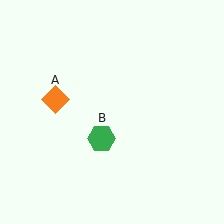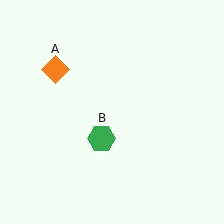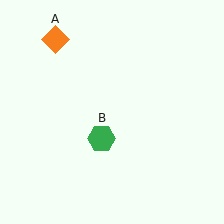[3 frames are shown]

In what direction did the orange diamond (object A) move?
The orange diamond (object A) moved up.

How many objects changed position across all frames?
1 object changed position: orange diamond (object A).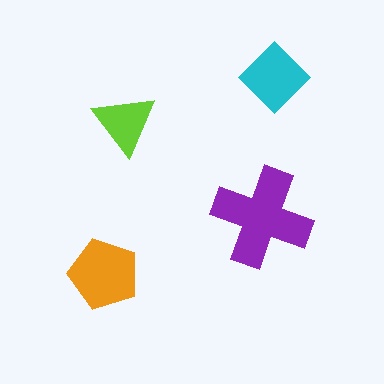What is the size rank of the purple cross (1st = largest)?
1st.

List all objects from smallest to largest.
The lime triangle, the cyan diamond, the orange pentagon, the purple cross.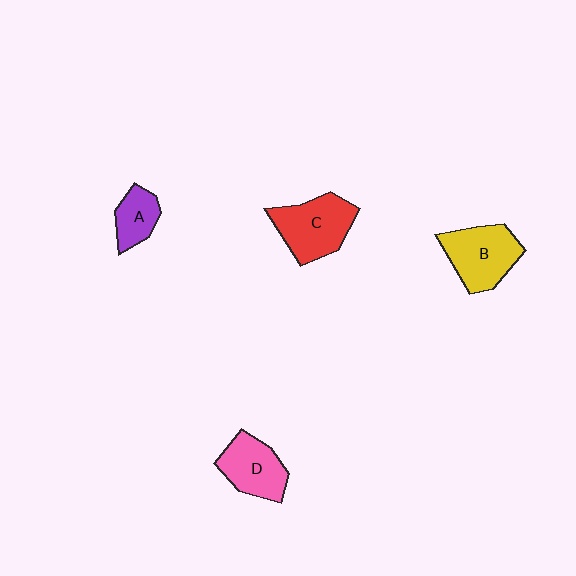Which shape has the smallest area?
Shape A (purple).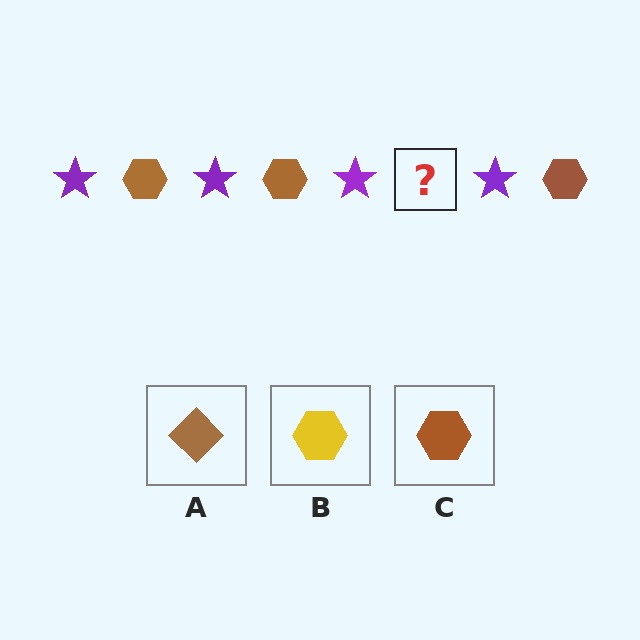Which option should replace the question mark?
Option C.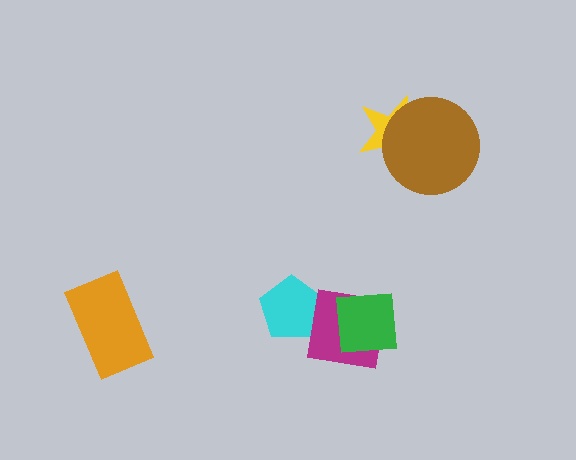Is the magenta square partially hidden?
Yes, it is partially covered by another shape.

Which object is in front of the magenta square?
The green square is in front of the magenta square.